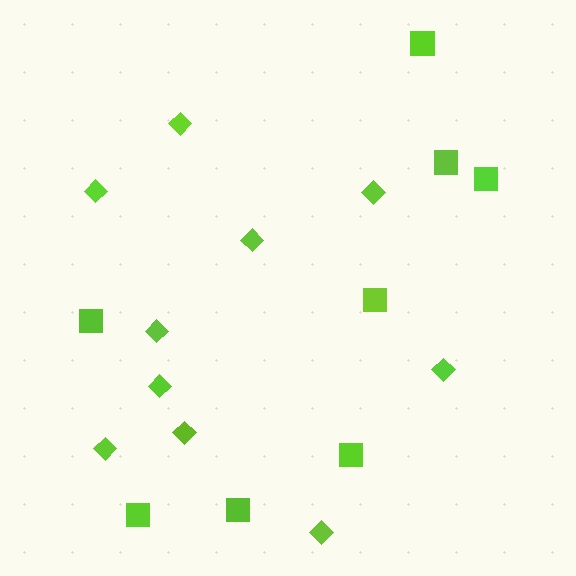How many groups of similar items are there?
There are 2 groups: one group of diamonds (10) and one group of squares (8).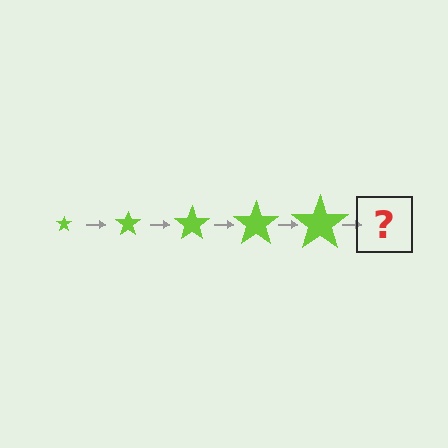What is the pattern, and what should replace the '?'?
The pattern is that the star gets progressively larger each step. The '?' should be a lime star, larger than the previous one.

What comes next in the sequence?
The next element should be a lime star, larger than the previous one.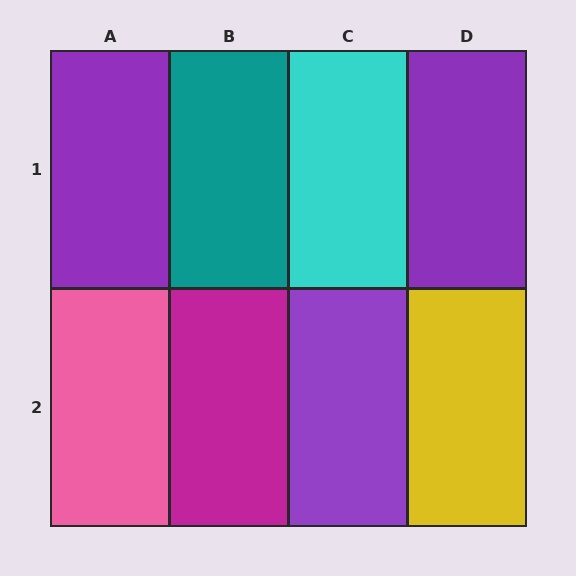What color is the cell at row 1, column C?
Cyan.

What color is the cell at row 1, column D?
Purple.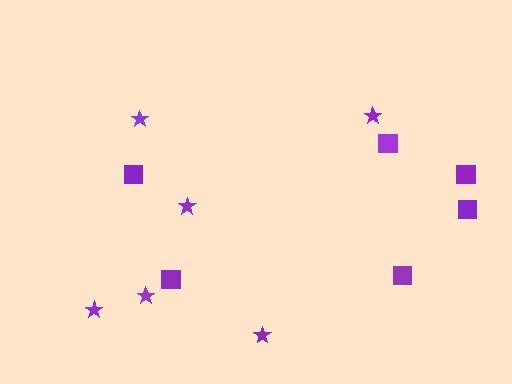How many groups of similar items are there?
There are 2 groups: one group of squares (6) and one group of stars (6).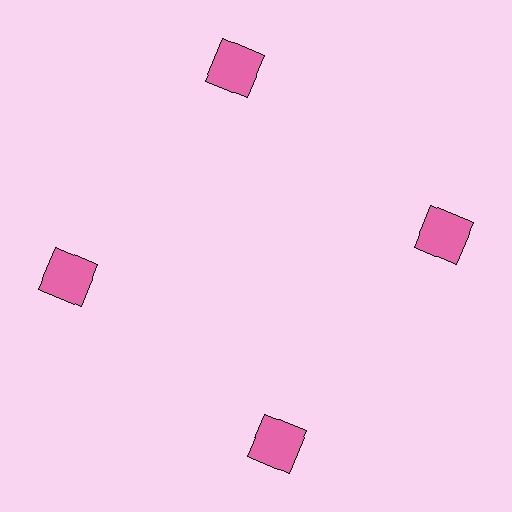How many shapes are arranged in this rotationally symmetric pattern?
There are 4 shapes, arranged in 4 groups of 1.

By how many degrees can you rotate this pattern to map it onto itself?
The pattern maps onto itself every 90 degrees of rotation.